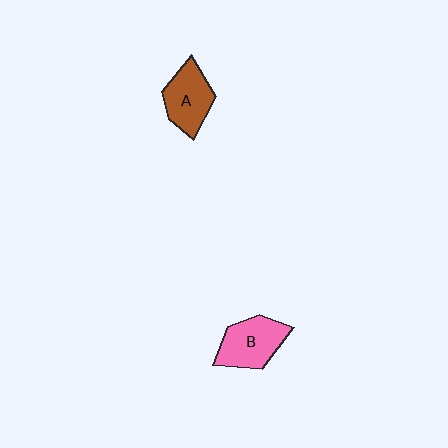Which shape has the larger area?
Shape B (pink).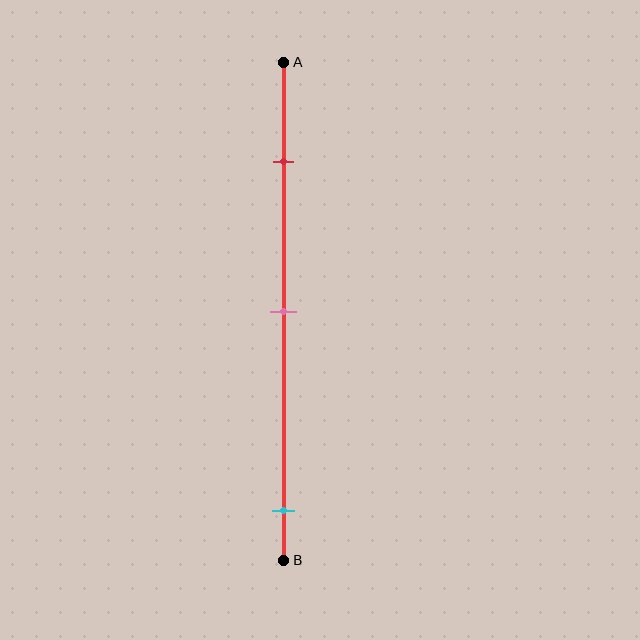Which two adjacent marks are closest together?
The red and pink marks are the closest adjacent pair.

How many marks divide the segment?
There are 3 marks dividing the segment.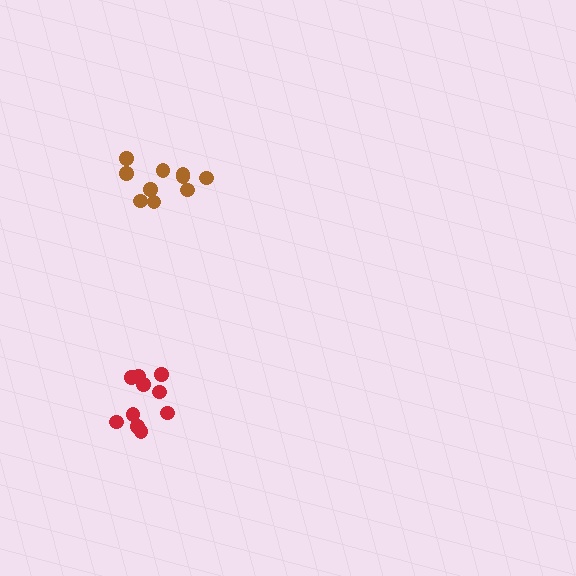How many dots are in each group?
Group 1: 10 dots, Group 2: 10 dots (20 total).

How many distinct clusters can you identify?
There are 2 distinct clusters.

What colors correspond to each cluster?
The clusters are colored: red, brown.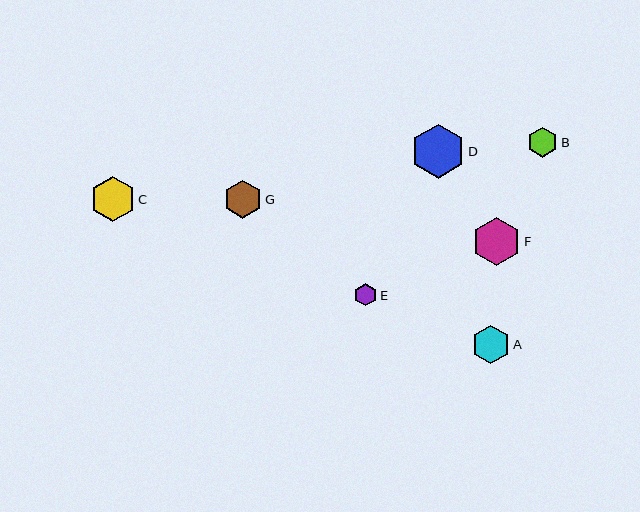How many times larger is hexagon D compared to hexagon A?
Hexagon D is approximately 1.4 times the size of hexagon A.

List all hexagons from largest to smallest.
From largest to smallest: D, F, C, A, G, B, E.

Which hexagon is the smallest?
Hexagon E is the smallest with a size of approximately 22 pixels.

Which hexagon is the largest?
Hexagon D is the largest with a size of approximately 54 pixels.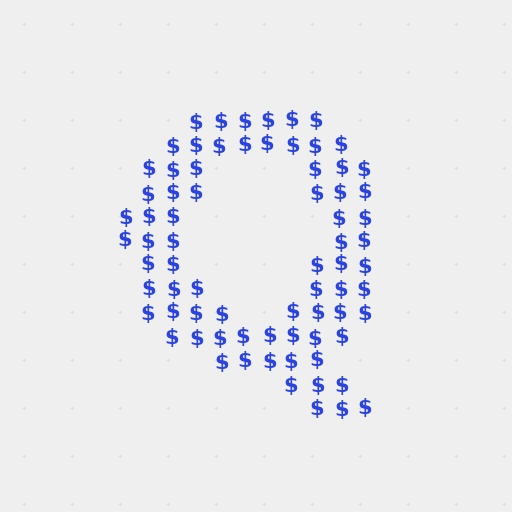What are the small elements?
The small elements are dollar signs.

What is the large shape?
The large shape is the letter Q.